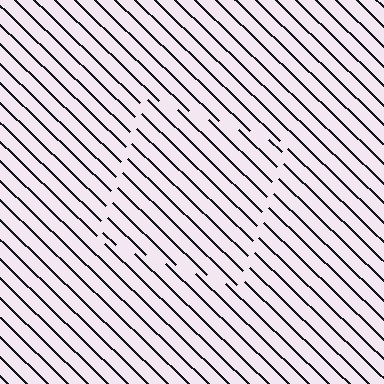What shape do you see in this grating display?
An illusory square. The interior of the shape contains the same grating, shifted by half a period — the contour is defined by the phase discontinuity where line-ends from the inner and outer gratings abut.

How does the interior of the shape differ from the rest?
The interior of the shape contains the same grating, shifted by half a period — the contour is defined by the phase discontinuity where line-ends from the inner and outer gratings abut.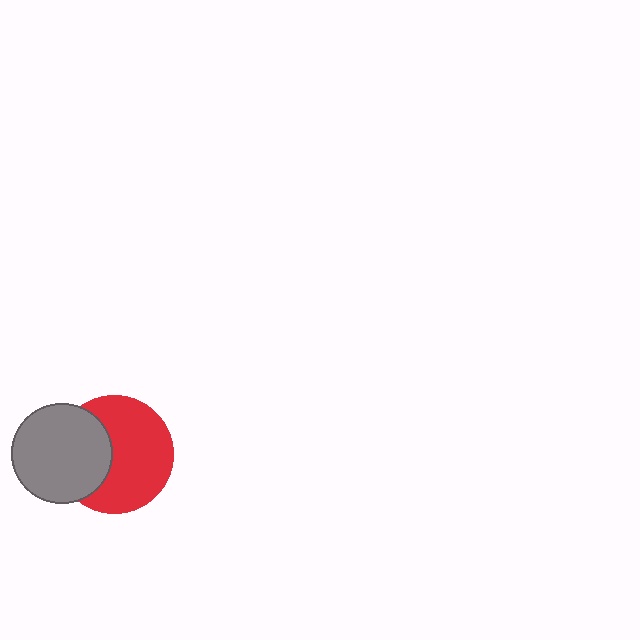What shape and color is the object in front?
The object in front is a gray circle.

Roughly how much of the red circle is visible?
About half of it is visible (roughly 64%).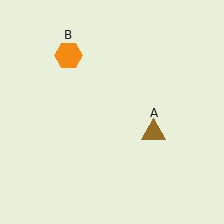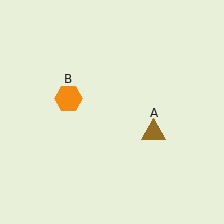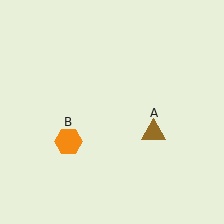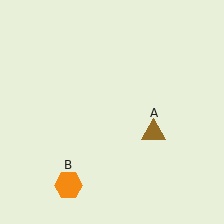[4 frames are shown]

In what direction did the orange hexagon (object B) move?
The orange hexagon (object B) moved down.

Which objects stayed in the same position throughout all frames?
Brown triangle (object A) remained stationary.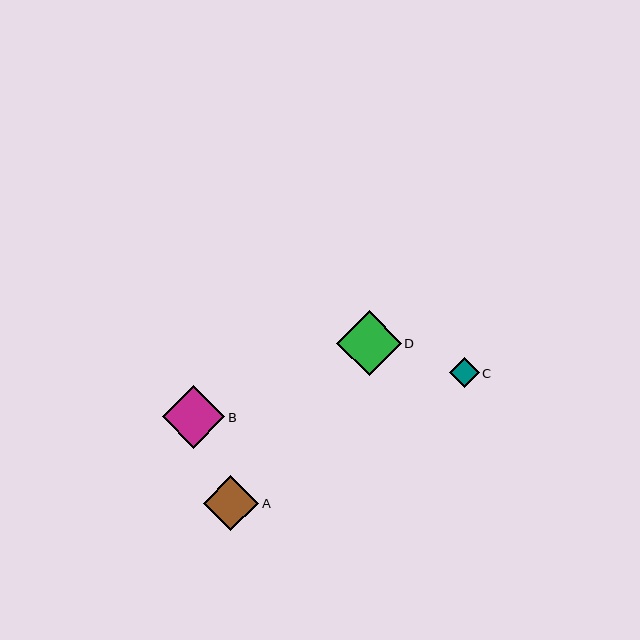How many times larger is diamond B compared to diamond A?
Diamond B is approximately 1.1 times the size of diamond A.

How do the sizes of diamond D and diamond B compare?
Diamond D and diamond B are approximately the same size.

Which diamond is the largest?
Diamond D is the largest with a size of approximately 65 pixels.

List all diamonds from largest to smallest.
From largest to smallest: D, B, A, C.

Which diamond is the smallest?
Diamond C is the smallest with a size of approximately 30 pixels.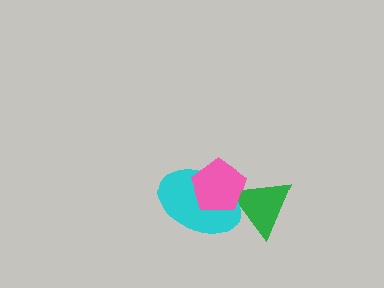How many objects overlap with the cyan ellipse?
2 objects overlap with the cyan ellipse.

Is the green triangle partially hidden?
Yes, it is partially covered by another shape.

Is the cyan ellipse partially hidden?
Yes, it is partially covered by another shape.